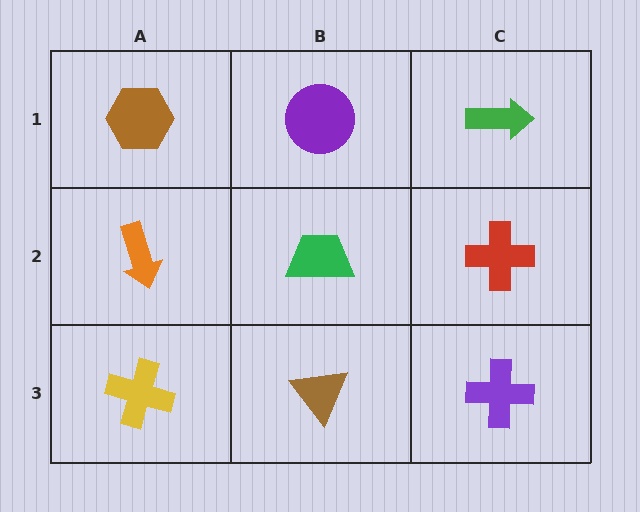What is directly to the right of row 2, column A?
A green trapezoid.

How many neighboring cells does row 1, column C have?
2.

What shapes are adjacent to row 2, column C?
A green arrow (row 1, column C), a purple cross (row 3, column C), a green trapezoid (row 2, column B).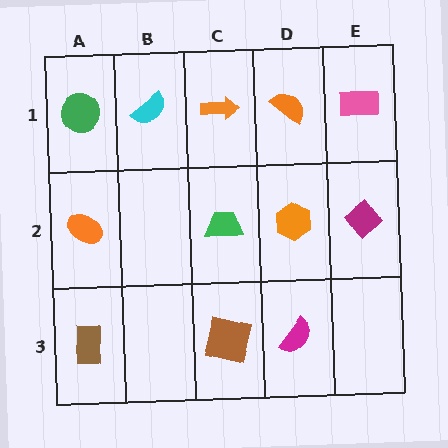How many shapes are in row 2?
4 shapes.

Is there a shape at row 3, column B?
No, that cell is empty.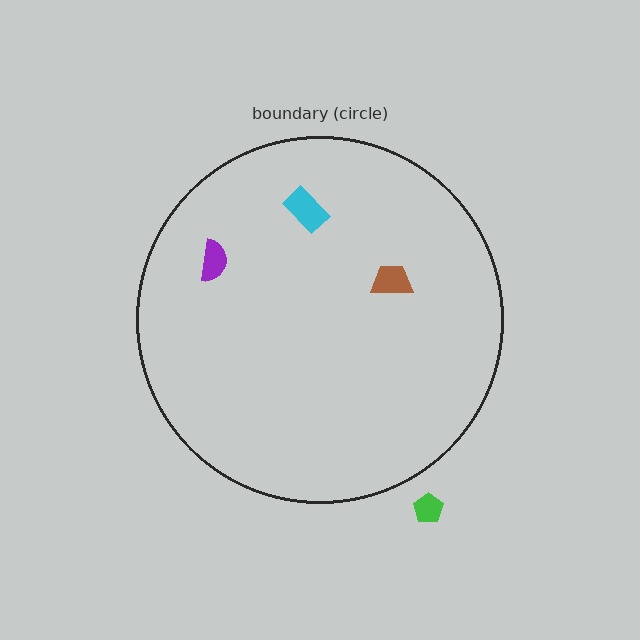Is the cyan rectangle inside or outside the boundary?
Inside.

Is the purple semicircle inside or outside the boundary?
Inside.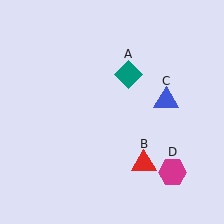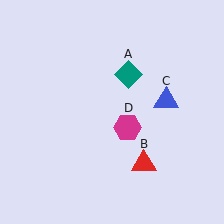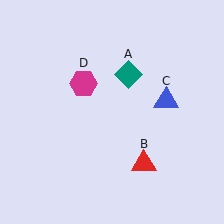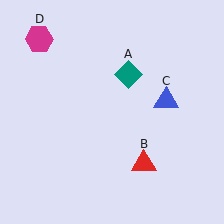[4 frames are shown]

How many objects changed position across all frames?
1 object changed position: magenta hexagon (object D).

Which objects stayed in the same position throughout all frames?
Teal diamond (object A) and red triangle (object B) and blue triangle (object C) remained stationary.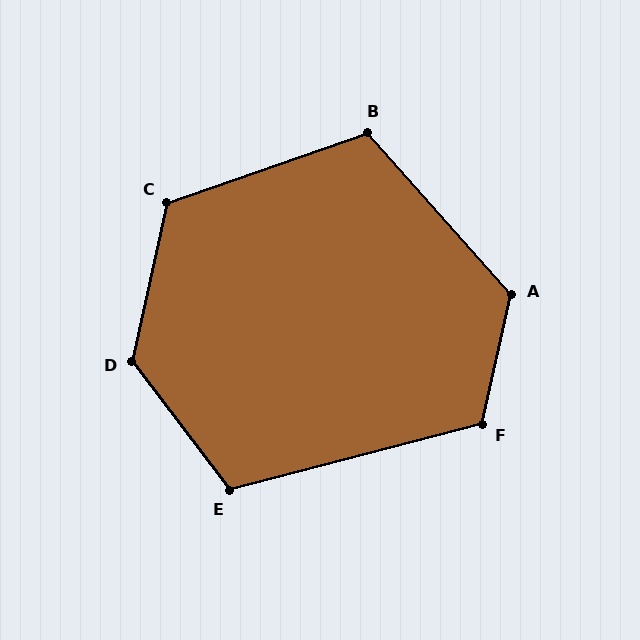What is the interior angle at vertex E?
Approximately 113 degrees (obtuse).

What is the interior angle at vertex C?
Approximately 122 degrees (obtuse).